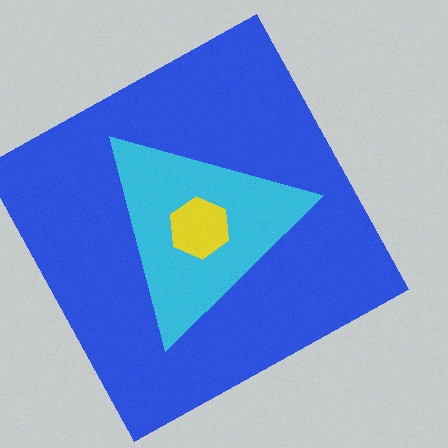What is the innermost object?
The yellow hexagon.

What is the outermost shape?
The blue square.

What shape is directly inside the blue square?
The cyan triangle.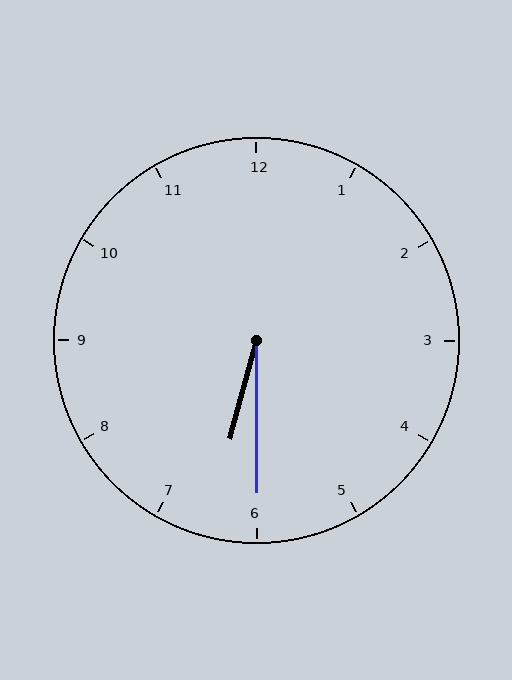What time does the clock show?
6:30.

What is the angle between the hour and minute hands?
Approximately 15 degrees.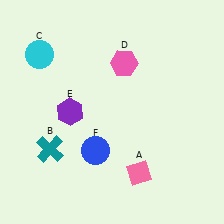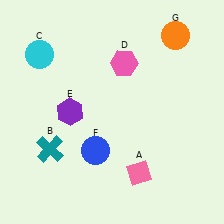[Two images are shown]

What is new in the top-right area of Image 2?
An orange circle (G) was added in the top-right area of Image 2.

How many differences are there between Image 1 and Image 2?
There is 1 difference between the two images.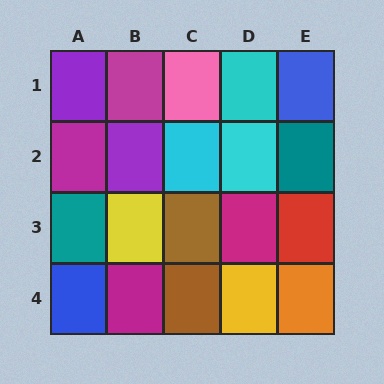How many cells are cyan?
3 cells are cyan.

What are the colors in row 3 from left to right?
Teal, yellow, brown, magenta, red.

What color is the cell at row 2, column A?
Magenta.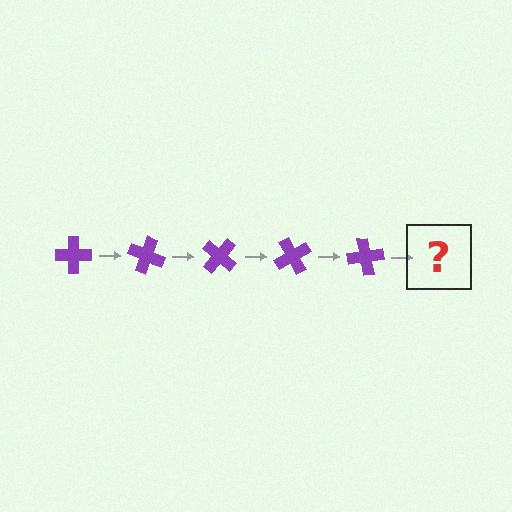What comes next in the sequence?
The next element should be a purple cross rotated 100 degrees.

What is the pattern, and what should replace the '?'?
The pattern is that the cross rotates 20 degrees each step. The '?' should be a purple cross rotated 100 degrees.